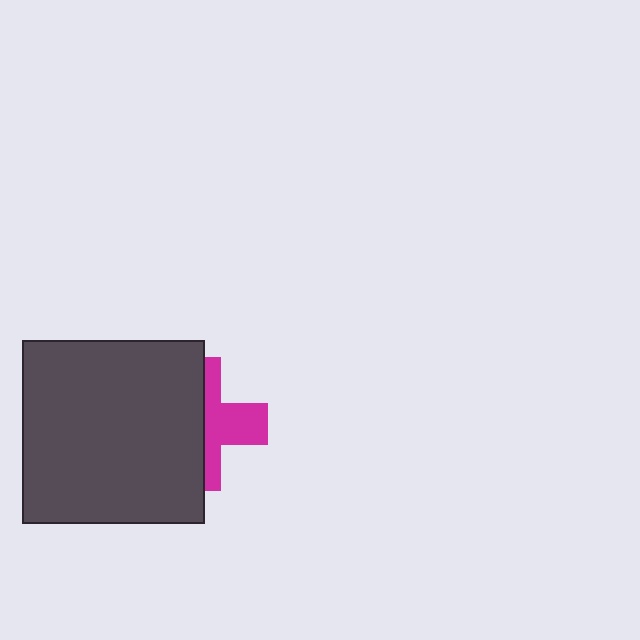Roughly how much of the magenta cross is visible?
A small part of it is visible (roughly 43%).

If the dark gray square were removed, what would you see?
You would see the complete magenta cross.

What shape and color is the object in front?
The object in front is a dark gray square.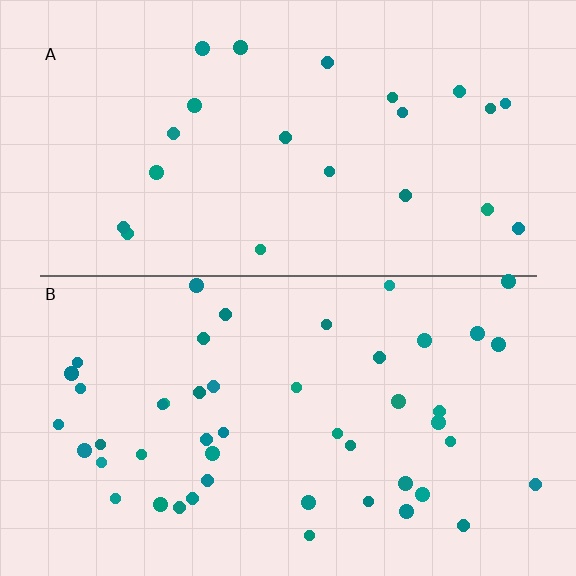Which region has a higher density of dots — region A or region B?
B (the bottom).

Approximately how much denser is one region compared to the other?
Approximately 2.1× — region B over region A.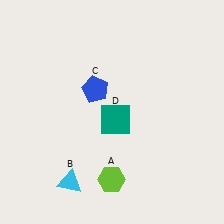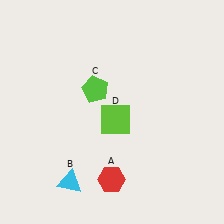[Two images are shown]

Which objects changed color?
A changed from lime to red. C changed from blue to lime. D changed from teal to lime.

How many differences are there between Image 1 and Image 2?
There are 3 differences between the two images.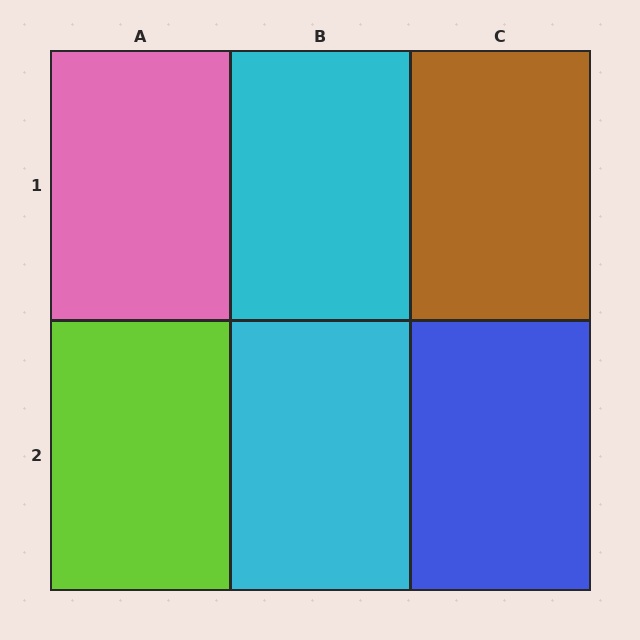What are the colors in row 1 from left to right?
Pink, cyan, brown.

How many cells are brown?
1 cell is brown.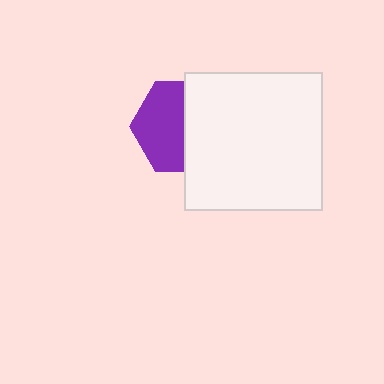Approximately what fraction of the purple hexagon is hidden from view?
Roughly 47% of the purple hexagon is hidden behind the white square.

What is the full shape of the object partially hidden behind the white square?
The partially hidden object is a purple hexagon.